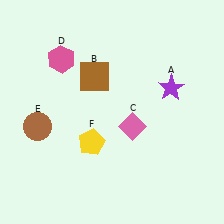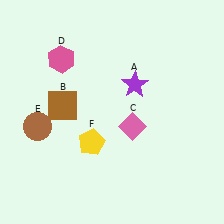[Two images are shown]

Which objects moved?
The objects that moved are: the purple star (A), the brown square (B).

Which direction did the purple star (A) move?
The purple star (A) moved left.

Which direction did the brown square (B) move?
The brown square (B) moved left.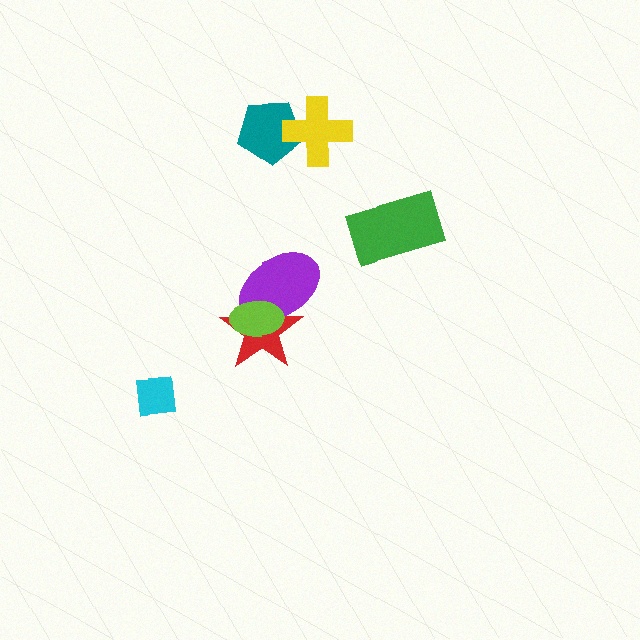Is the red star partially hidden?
Yes, it is partially covered by another shape.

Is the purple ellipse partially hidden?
Yes, it is partially covered by another shape.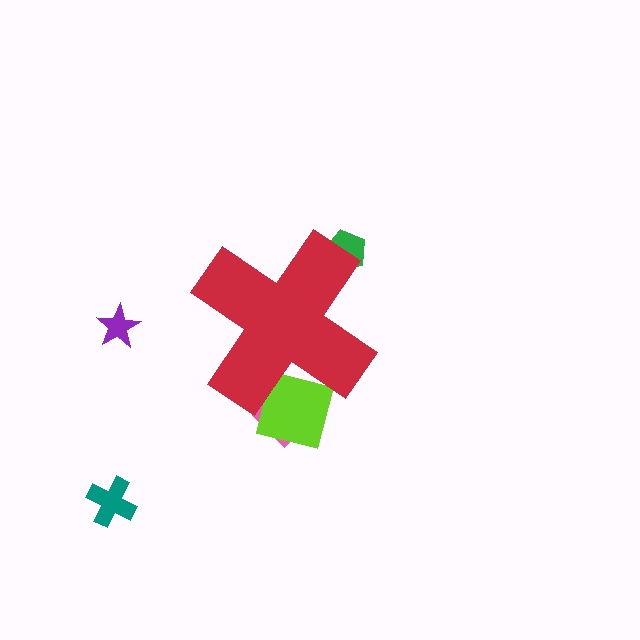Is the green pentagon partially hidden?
Yes, the green pentagon is partially hidden behind the red cross.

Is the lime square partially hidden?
Yes, the lime square is partially hidden behind the red cross.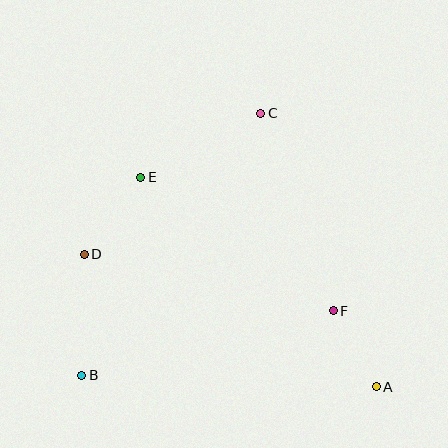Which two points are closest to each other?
Points A and F are closest to each other.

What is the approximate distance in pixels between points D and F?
The distance between D and F is approximately 255 pixels.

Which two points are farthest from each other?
Points A and D are farthest from each other.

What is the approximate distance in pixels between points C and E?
The distance between C and E is approximately 136 pixels.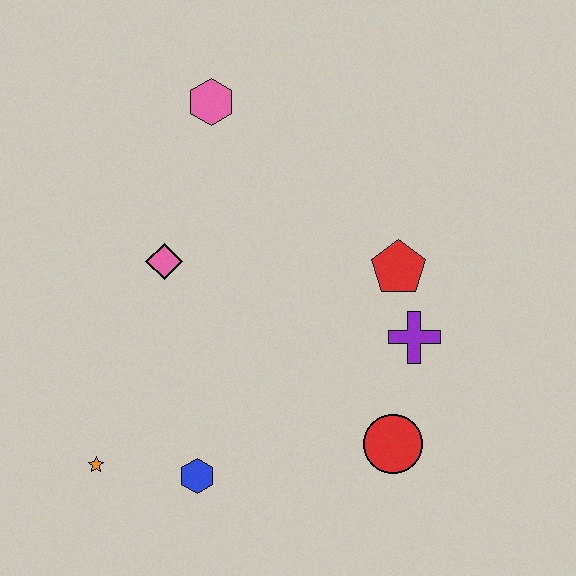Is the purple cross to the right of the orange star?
Yes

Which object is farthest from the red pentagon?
The orange star is farthest from the red pentagon.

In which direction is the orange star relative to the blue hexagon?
The orange star is to the left of the blue hexagon.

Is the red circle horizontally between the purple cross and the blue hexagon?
Yes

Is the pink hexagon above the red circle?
Yes